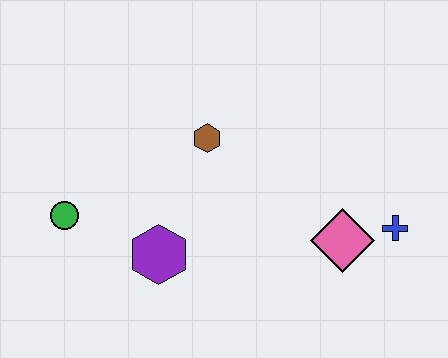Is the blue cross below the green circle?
Yes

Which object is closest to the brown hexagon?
The purple hexagon is closest to the brown hexagon.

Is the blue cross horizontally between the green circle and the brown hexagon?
No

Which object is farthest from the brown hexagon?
The blue cross is farthest from the brown hexagon.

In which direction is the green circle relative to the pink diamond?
The green circle is to the left of the pink diamond.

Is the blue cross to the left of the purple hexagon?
No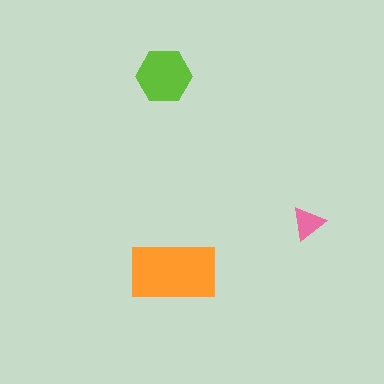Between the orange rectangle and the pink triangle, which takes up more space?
The orange rectangle.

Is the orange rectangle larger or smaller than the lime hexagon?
Larger.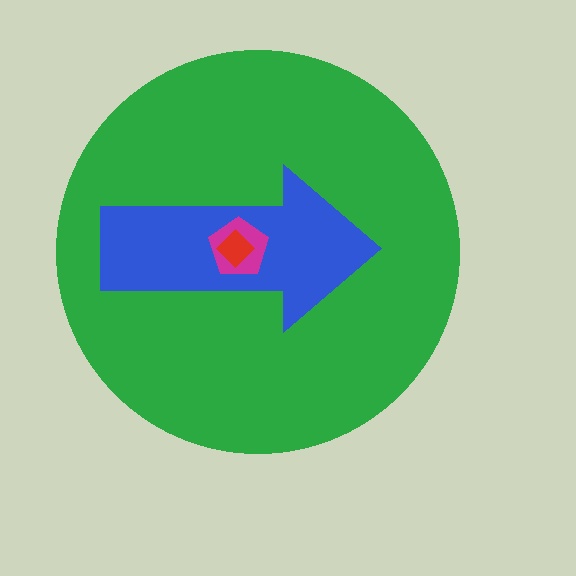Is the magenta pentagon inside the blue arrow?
Yes.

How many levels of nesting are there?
4.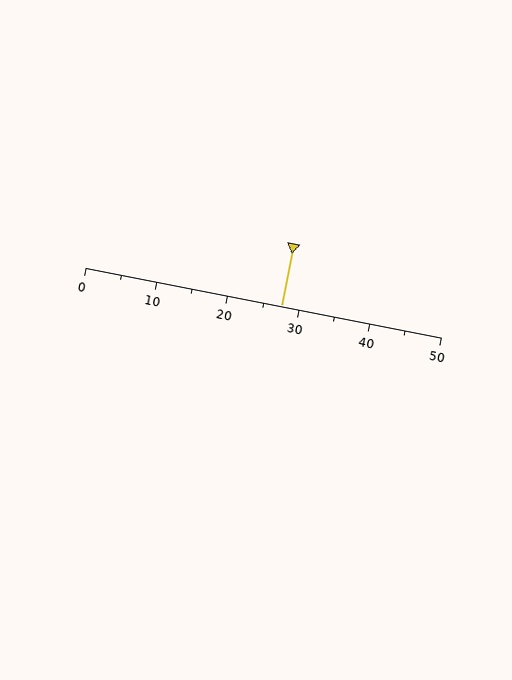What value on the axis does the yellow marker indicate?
The marker indicates approximately 27.5.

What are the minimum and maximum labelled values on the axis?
The axis runs from 0 to 50.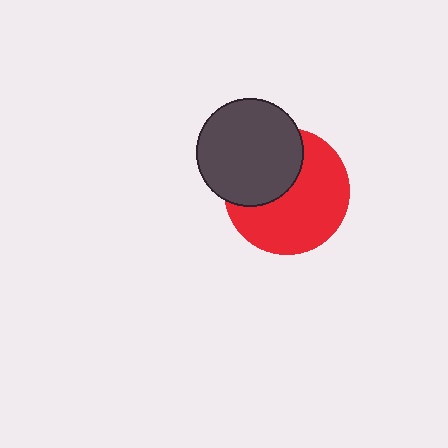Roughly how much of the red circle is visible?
About half of it is visible (roughly 62%).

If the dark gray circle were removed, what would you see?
You would see the complete red circle.